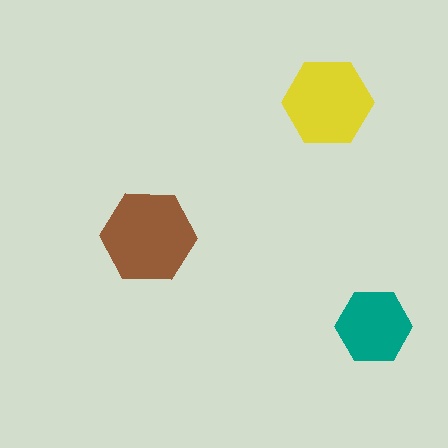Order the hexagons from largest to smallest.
the brown one, the yellow one, the teal one.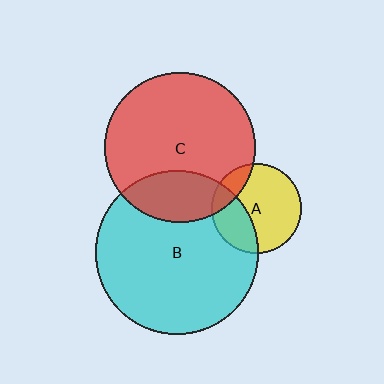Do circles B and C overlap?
Yes.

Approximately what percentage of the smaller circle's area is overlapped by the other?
Approximately 25%.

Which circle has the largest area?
Circle B (cyan).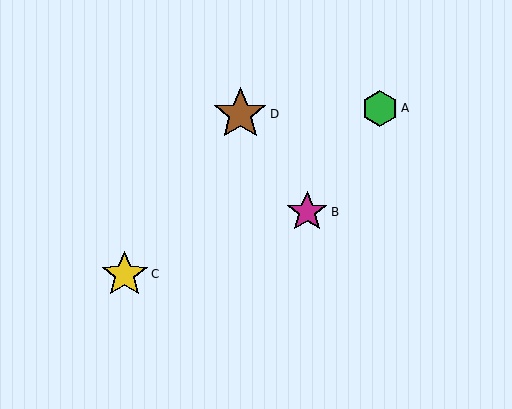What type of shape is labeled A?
Shape A is a green hexagon.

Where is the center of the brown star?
The center of the brown star is at (240, 114).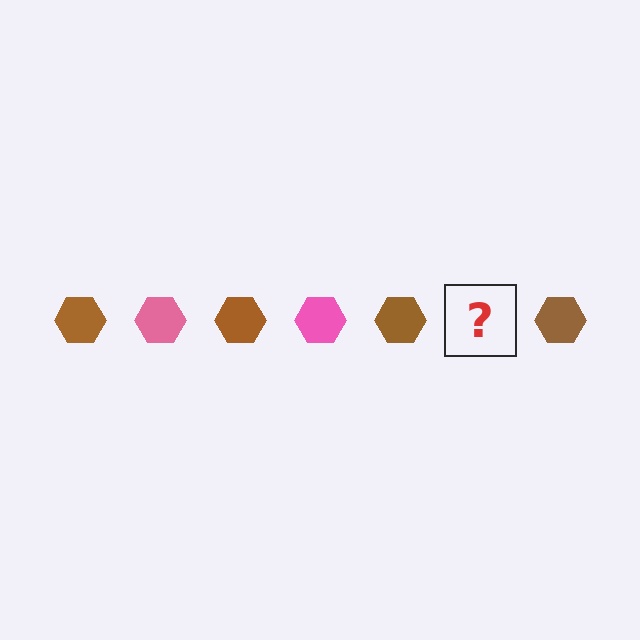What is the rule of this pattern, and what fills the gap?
The rule is that the pattern cycles through brown, pink hexagons. The gap should be filled with a pink hexagon.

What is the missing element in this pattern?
The missing element is a pink hexagon.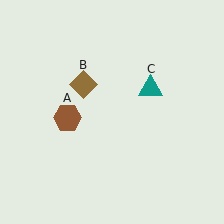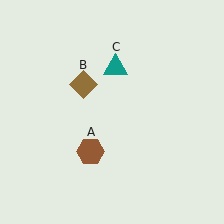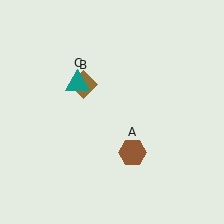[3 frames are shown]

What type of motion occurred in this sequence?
The brown hexagon (object A), teal triangle (object C) rotated counterclockwise around the center of the scene.